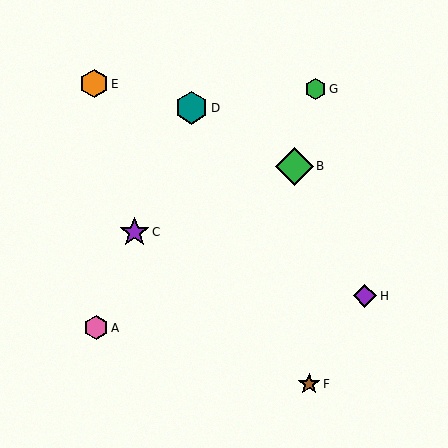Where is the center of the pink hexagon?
The center of the pink hexagon is at (96, 328).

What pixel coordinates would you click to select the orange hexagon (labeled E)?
Click at (94, 84) to select the orange hexagon E.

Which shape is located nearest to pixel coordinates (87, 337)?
The pink hexagon (labeled A) at (96, 328) is nearest to that location.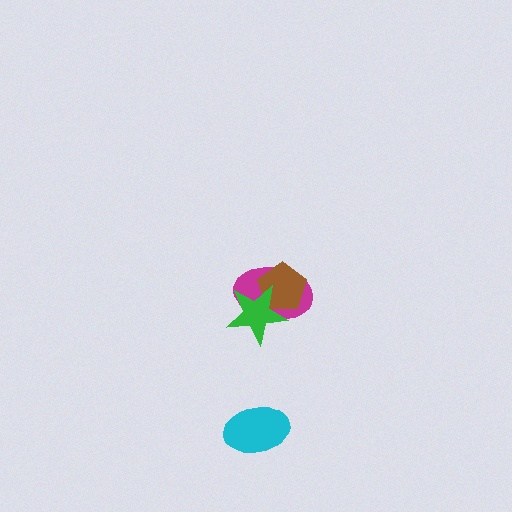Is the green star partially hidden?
No, no other shape covers it.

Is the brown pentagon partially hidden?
Yes, it is partially covered by another shape.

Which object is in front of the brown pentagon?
The green star is in front of the brown pentagon.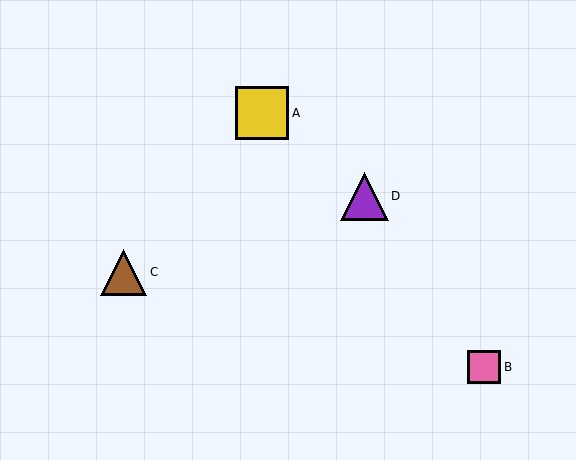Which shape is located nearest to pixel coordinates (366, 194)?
The purple triangle (labeled D) at (364, 196) is nearest to that location.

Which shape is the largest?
The yellow square (labeled A) is the largest.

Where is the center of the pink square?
The center of the pink square is at (484, 367).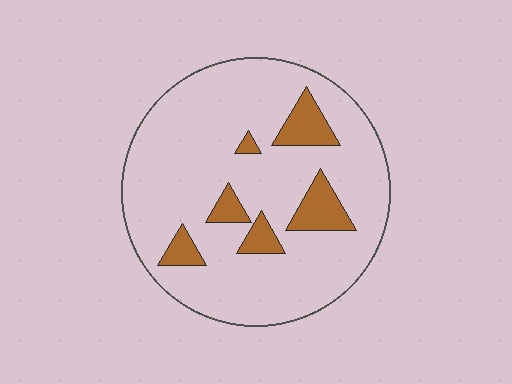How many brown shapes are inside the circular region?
6.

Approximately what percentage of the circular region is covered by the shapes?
Approximately 15%.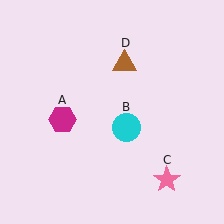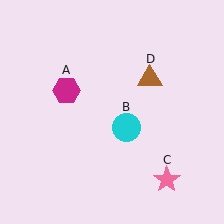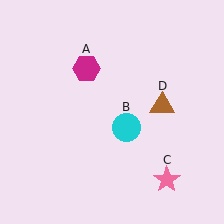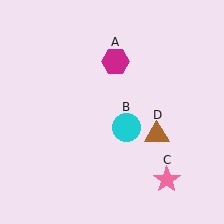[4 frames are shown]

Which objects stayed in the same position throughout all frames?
Cyan circle (object B) and pink star (object C) remained stationary.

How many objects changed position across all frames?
2 objects changed position: magenta hexagon (object A), brown triangle (object D).